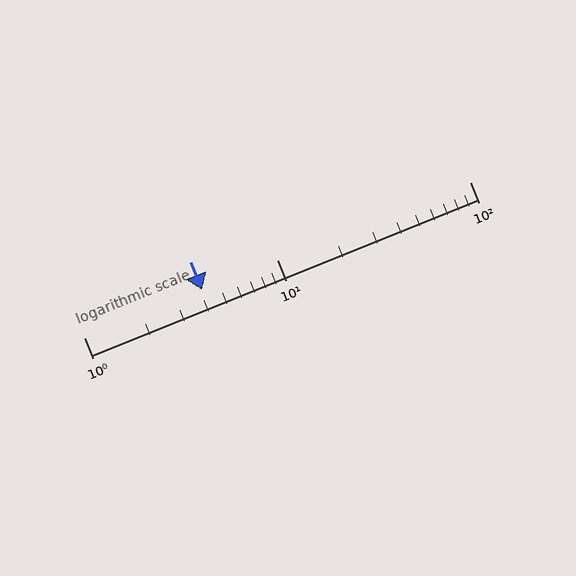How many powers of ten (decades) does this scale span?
The scale spans 2 decades, from 1 to 100.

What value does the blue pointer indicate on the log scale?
The pointer indicates approximately 4.1.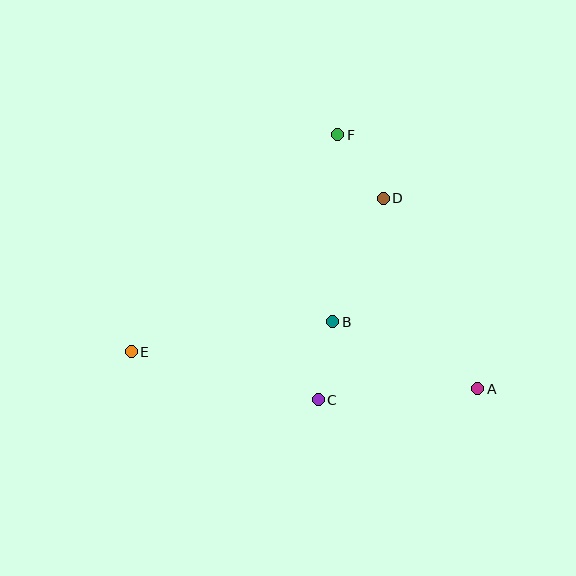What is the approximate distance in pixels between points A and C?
The distance between A and C is approximately 160 pixels.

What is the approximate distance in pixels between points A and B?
The distance between A and B is approximately 160 pixels.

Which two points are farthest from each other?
Points A and E are farthest from each other.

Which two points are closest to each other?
Points D and F are closest to each other.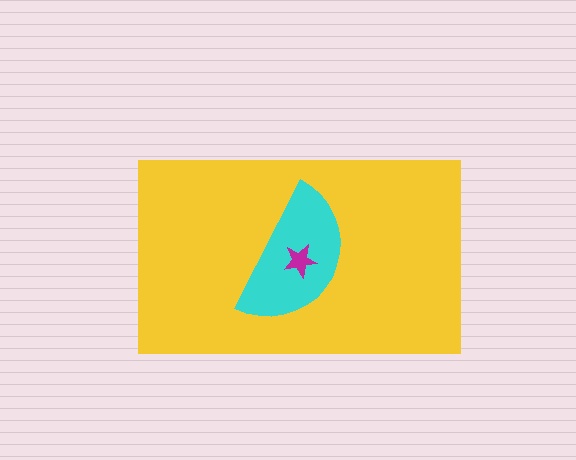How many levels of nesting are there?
3.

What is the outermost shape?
The yellow rectangle.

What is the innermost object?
The magenta star.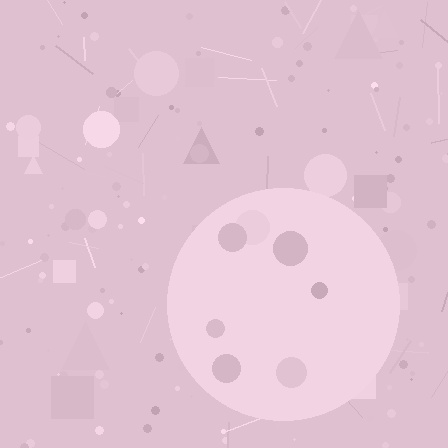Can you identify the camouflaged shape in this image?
The camouflaged shape is a circle.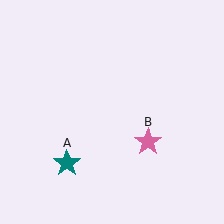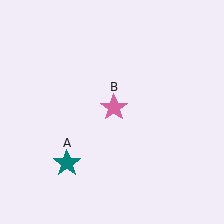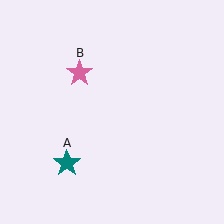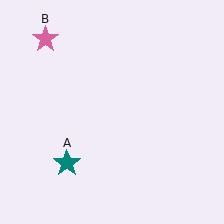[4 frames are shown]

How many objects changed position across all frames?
1 object changed position: pink star (object B).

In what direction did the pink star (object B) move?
The pink star (object B) moved up and to the left.